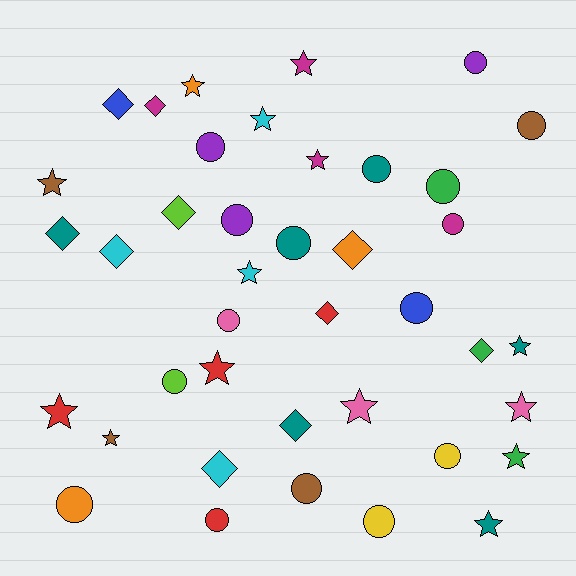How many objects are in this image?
There are 40 objects.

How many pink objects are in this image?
There are 3 pink objects.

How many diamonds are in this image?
There are 10 diamonds.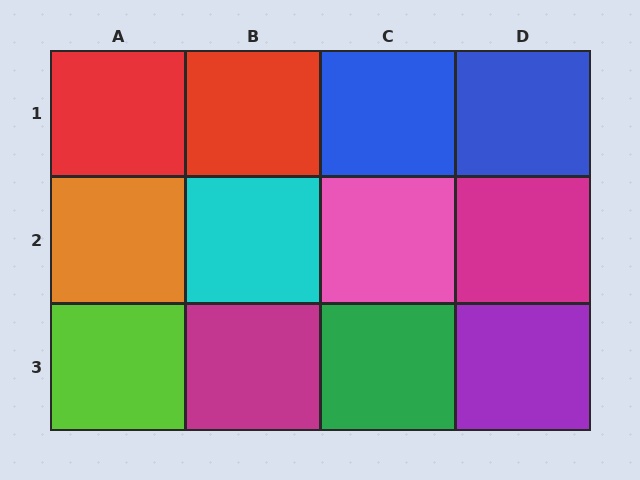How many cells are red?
2 cells are red.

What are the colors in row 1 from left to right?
Red, red, blue, blue.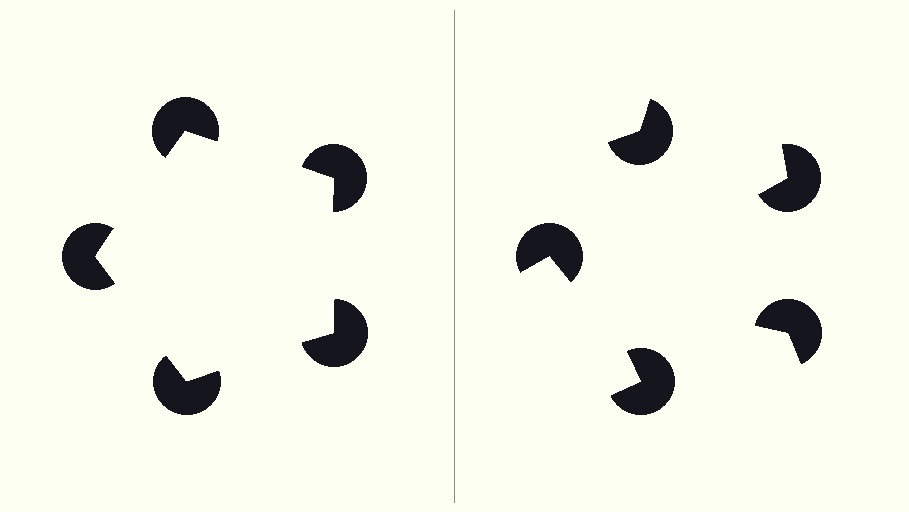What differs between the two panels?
The pac-man discs are positioned identically on both sides; only the wedge orientations differ. On the left they align to a pentagon; on the right they are misaligned.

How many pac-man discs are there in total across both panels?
10 — 5 on each side.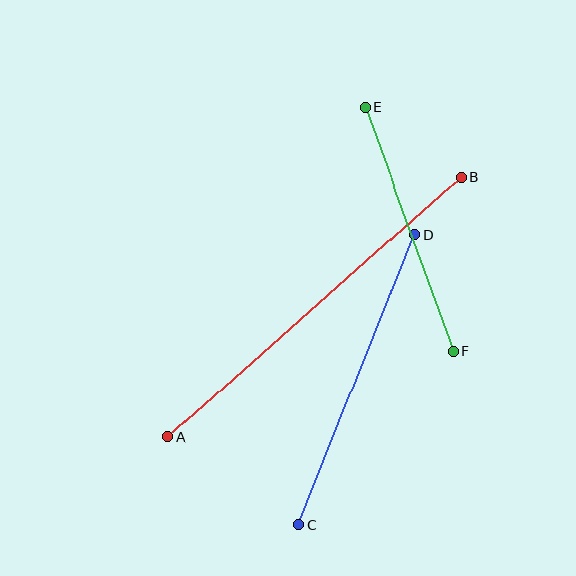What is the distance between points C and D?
The distance is approximately 313 pixels.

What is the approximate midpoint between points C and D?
The midpoint is at approximately (357, 380) pixels.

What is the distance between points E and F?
The distance is approximately 258 pixels.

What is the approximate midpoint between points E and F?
The midpoint is at approximately (409, 229) pixels.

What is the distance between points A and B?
The distance is approximately 392 pixels.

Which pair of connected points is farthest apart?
Points A and B are farthest apart.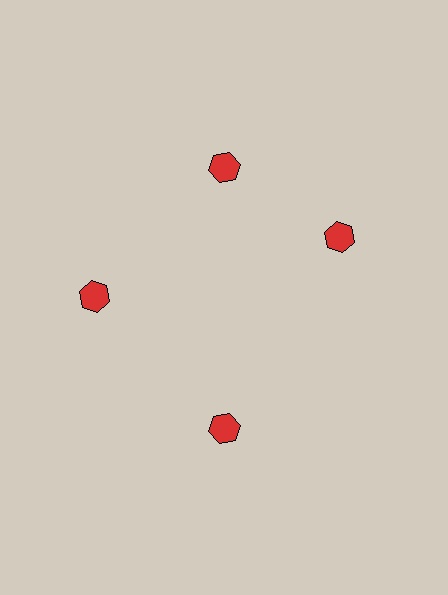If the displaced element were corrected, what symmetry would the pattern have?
It would have 4-fold rotational symmetry — the pattern would map onto itself every 90 degrees.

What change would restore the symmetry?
The symmetry would be restored by rotating it back into even spacing with its neighbors so that all 4 hexagons sit at equal angles and equal distance from the center.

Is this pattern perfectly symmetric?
No. The 4 red hexagons are arranged in a ring, but one element near the 3 o'clock position is rotated out of alignment along the ring, breaking the 4-fold rotational symmetry.